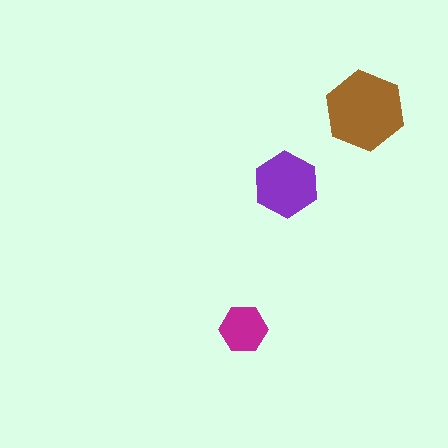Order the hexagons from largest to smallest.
the brown one, the purple one, the magenta one.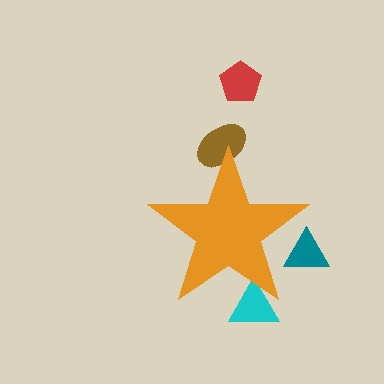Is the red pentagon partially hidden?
No, the red pentagon is fully visible.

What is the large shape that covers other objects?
An orange star.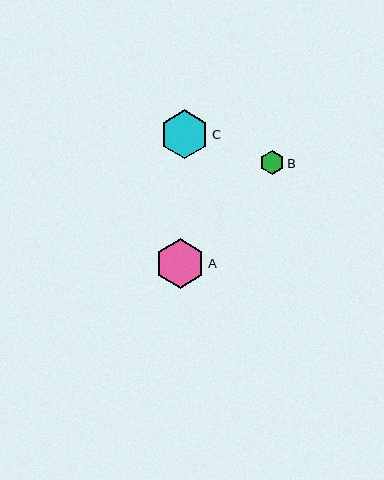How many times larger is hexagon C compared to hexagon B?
Hexagon C is approximately 2.1 times the size of hexagon B.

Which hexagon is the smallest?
Hexagon B is the smallest with a size of approximately 24 pixels.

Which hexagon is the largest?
Hexagon A is the largest with a size of approximately 49 pixels.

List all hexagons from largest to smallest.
From largest to smallest: A, C, B.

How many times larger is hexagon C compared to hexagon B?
Hexagon C is approximately 2.1 times the size of hexagon B.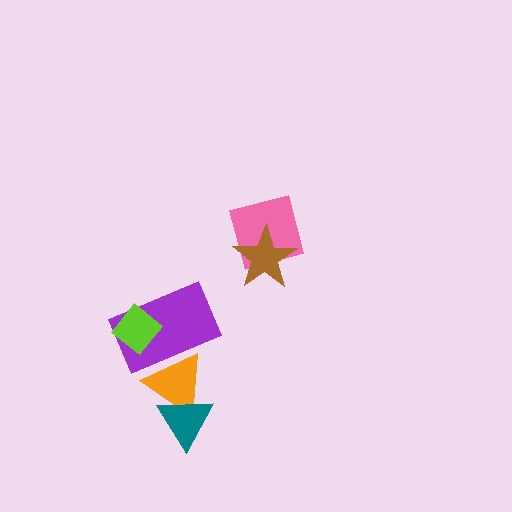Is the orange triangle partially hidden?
Yes, it is partially covered by another shape.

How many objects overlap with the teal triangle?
1 object overlaps with the teal triangle.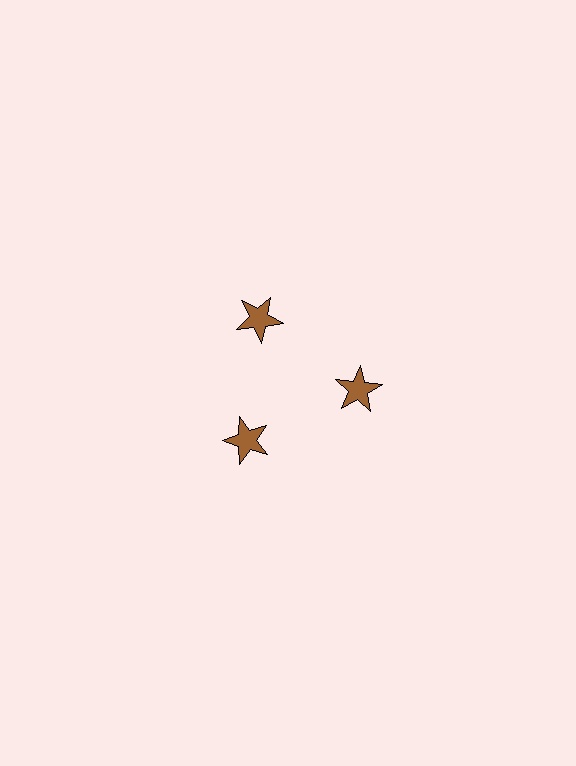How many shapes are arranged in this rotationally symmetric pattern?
There are 3 shapes, arranged in 3 groups of 1.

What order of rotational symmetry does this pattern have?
This pattern has 3-fold rotational symmetry.